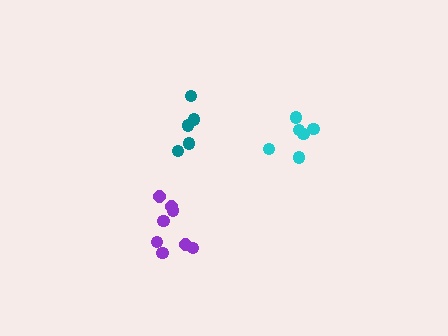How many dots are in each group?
Group 1: 8 dots, Group 2: 5 dots, Group 3: 6 dots (19 total).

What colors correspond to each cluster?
The clusters are colored: purple, teal, cyan.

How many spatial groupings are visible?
There are 3 spatial groupings.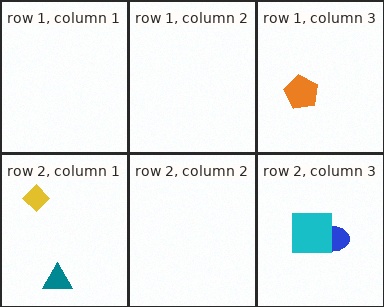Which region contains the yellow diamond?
The row 2, column 1 region.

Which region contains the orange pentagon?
The row 1, column 3 region.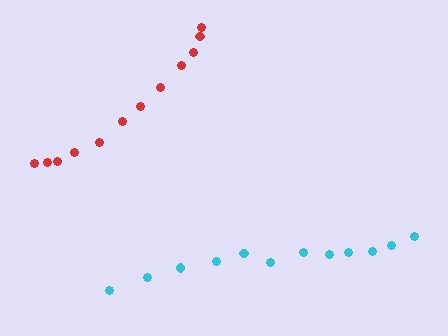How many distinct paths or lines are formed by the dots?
There are 2 distinct paths.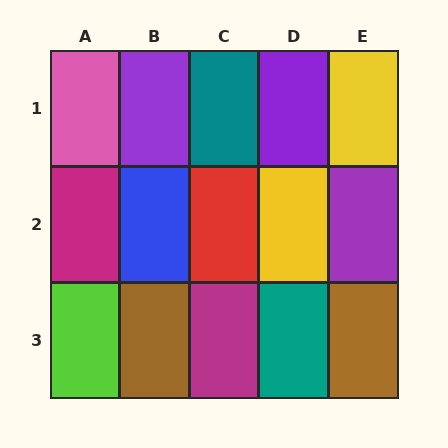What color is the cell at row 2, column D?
Yellow.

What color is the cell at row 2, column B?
Blue.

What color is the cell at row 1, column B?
Purple.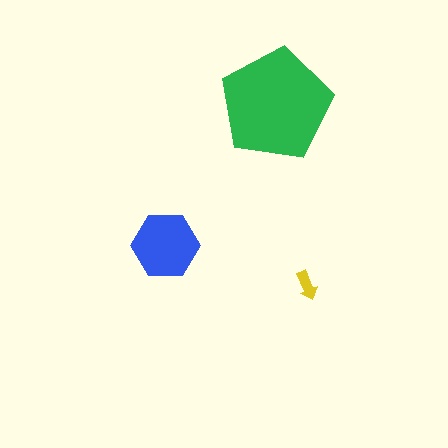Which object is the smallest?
The yellow arrow.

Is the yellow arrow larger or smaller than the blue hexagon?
Smaller.